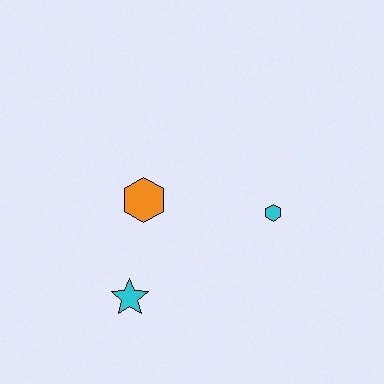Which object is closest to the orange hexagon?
The cyan star is closest to the orange hexagon.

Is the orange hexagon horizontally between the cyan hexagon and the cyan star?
Yes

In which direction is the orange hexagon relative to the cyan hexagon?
The orange hexagon is to the left of the cyan hexagon.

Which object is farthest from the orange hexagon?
The cyan hexagon is farthest from the orange hexagon.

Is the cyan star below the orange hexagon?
Yes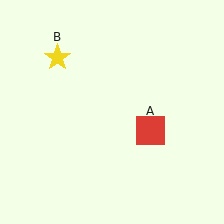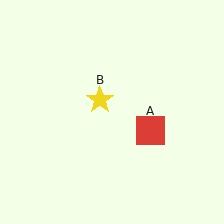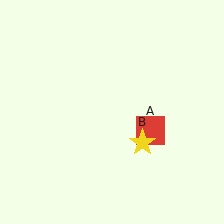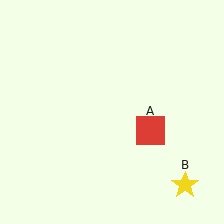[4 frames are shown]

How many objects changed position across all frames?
1 object changed position: yellow star (object B).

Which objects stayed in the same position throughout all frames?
Red square (object A) remained stationary.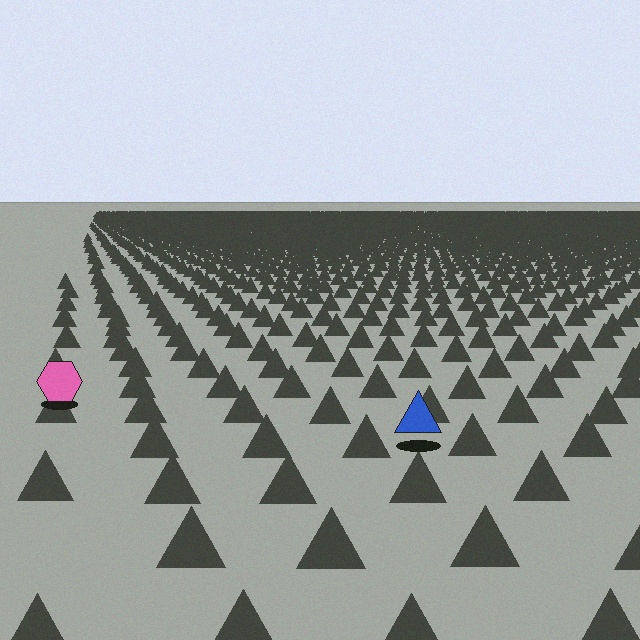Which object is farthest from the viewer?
The pink hexagon is farthest from the viewer. It appears smaller and the ground texture around it is denser.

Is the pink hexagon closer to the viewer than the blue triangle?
No. The blue triangle is closer — you can tell from the texture gradient: the ground texture is coarser near it.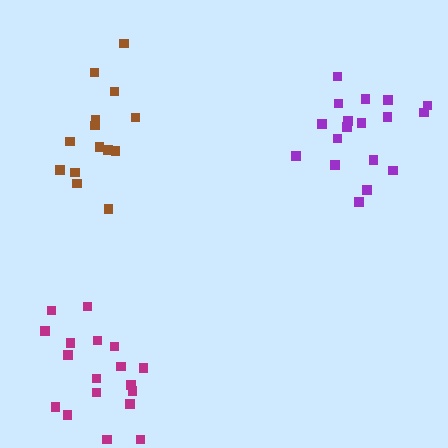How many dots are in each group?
Group 1: 18 dots, Group 2: 18 dots, Group 3: 14 dots (50 total).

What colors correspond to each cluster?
The clusters are colored: purple, magenta, brown.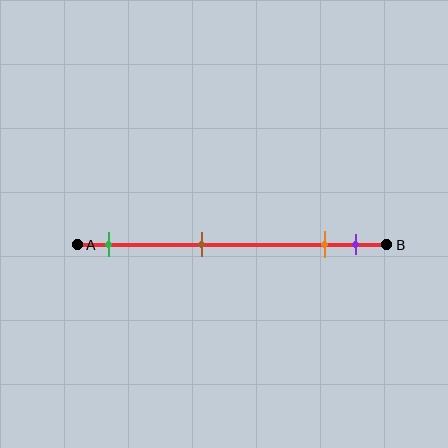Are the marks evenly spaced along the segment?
No, the marks are not evenly spaced.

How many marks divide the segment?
There are 4 marks dividing the segment.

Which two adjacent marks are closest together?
The orange and purple marks are the closest adjacent pair.